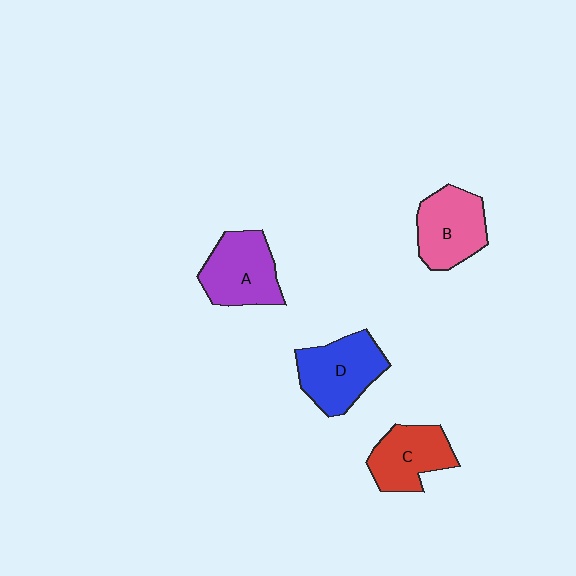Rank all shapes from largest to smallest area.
From largest to smallest: D (blue), A (purple), B (pink), C (red).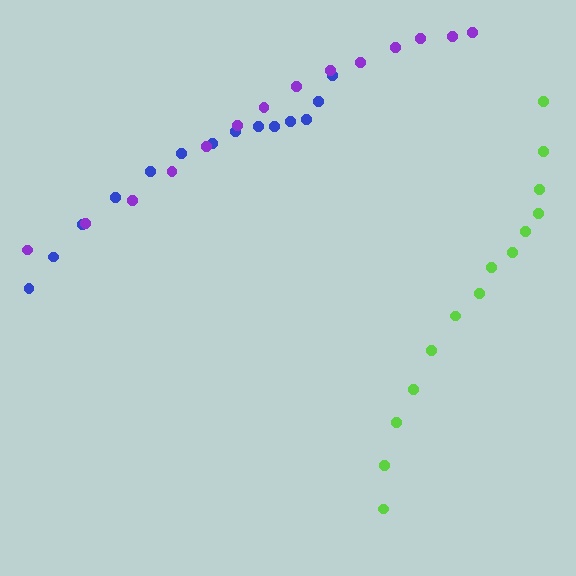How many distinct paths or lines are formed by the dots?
There are 3 distinct paths.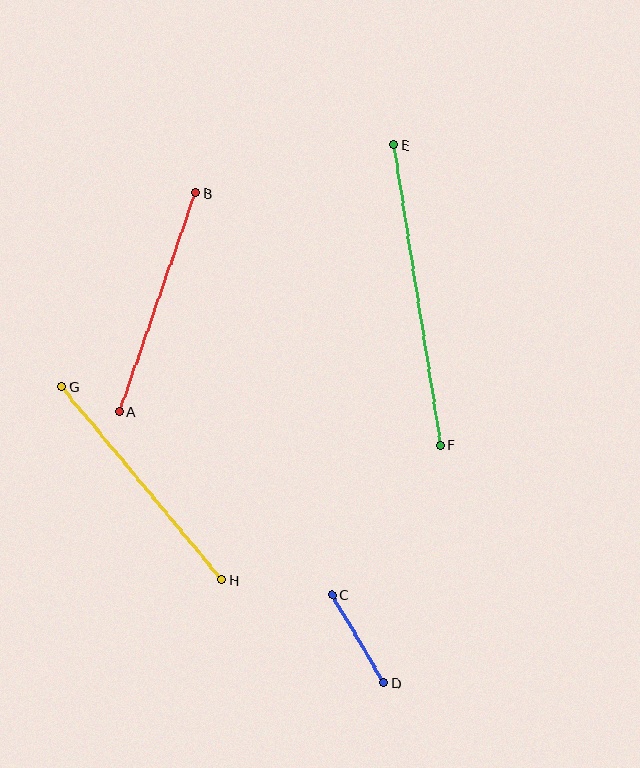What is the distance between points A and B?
The distance is approximately 232 pixels.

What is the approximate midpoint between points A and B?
The midpoint is at approximately (157, 302) pixels.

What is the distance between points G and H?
The distance is approximately 251 pixels.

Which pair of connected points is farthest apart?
Points E and F are farthest apart.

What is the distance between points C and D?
The distance is approximately 102 pixels.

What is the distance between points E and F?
The distance is approximately 304 pixels.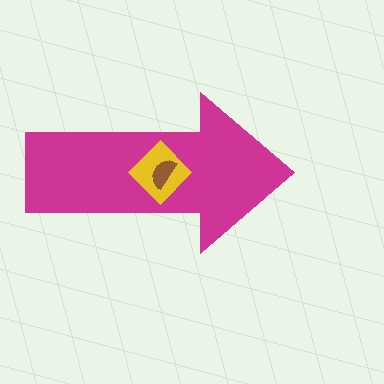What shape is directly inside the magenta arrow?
The yellow diamond.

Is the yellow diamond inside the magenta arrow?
Yes.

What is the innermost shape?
The brown semicircle.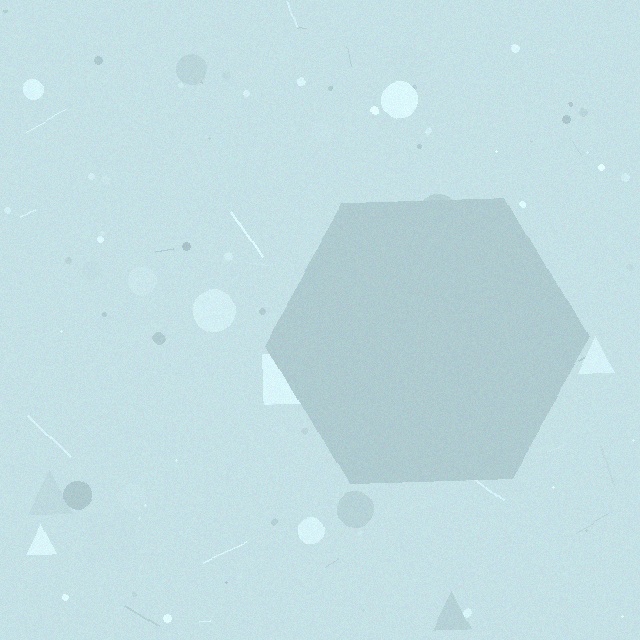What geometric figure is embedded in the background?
A hexagon is embedded in the background.